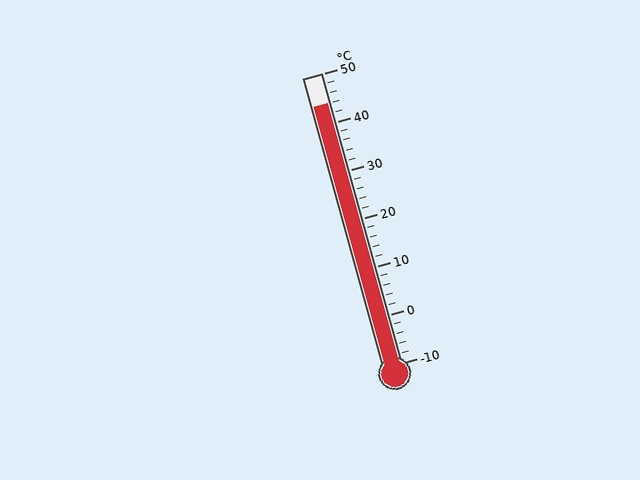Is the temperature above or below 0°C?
The temperature is above 0°C.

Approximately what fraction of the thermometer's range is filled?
The thermometer is filled to approximately 90% of its range.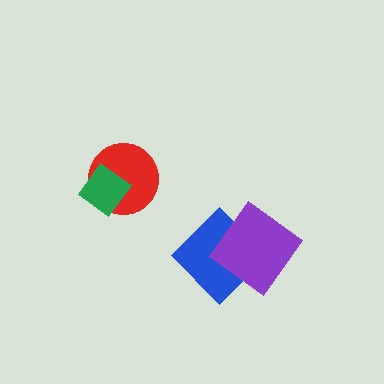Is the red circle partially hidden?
Yes, it is partially covered by another shape.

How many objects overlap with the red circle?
1 object overlaps with the red circle.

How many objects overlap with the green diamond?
1 object overlaps with the green diamond.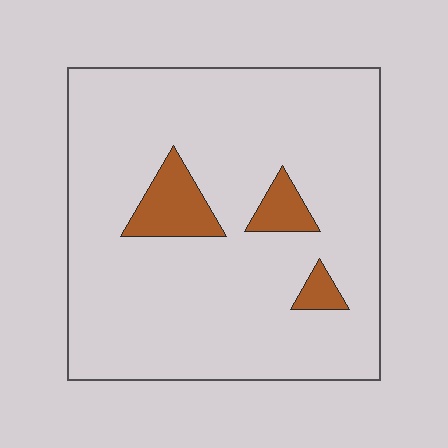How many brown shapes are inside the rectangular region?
3.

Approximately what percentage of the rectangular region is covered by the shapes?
Approximately 10%.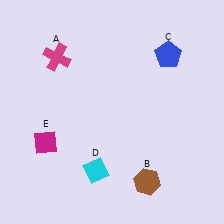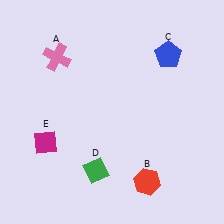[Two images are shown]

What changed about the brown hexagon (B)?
In Image 1, B is brown. In Image 2, it changed to red.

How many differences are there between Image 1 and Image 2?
There are 3 differences between the two images.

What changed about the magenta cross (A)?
In Image 1, A is magenta. In Image 2, it changed to pink.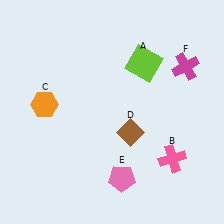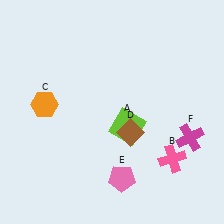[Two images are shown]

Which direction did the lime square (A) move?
The lime square (A) moved down.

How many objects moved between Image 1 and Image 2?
2 objects moved between the two images.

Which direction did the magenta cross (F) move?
The magenta cross (F) moved down.